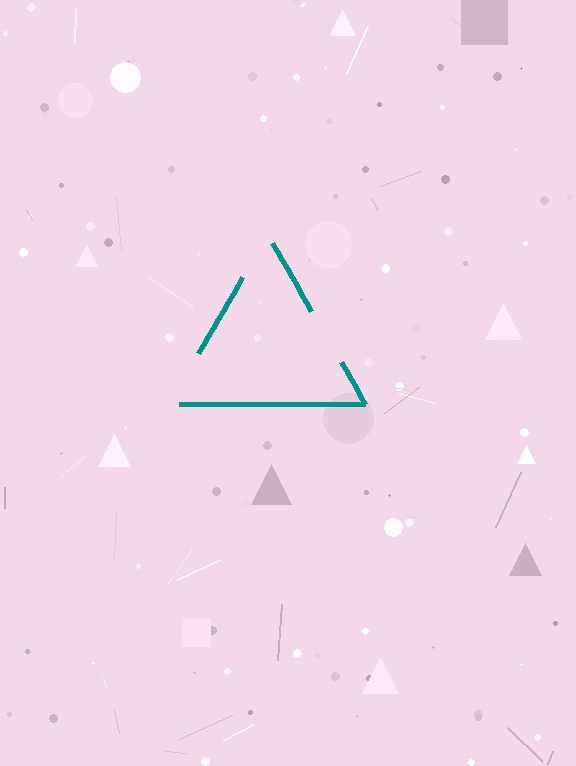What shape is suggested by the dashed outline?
The dashed outline suggests a triangle.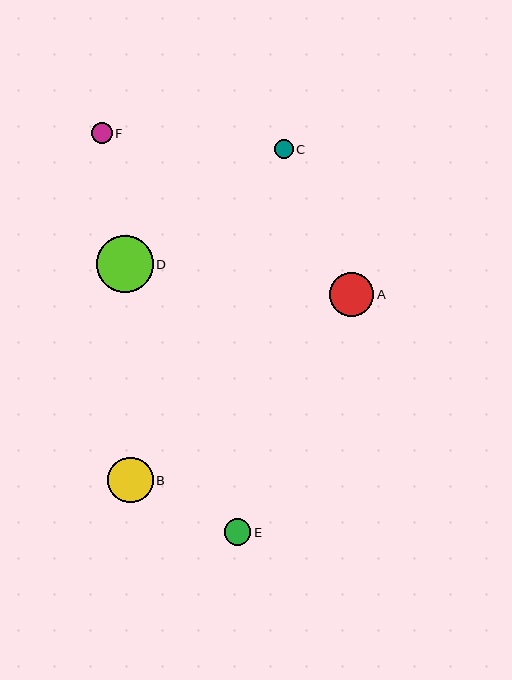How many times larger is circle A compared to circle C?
Circle A is approximately 2.3 times the size of circle C.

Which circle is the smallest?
Circle C is the smallest with a size of approximately 19 pixels.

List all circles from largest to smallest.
From largest to smallest: D, B, A, E, F, C.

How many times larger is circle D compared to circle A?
Circle D is approximately 1.3 times the size of circle A.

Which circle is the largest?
Circle D is the largest with a size of approximately 57 pixels.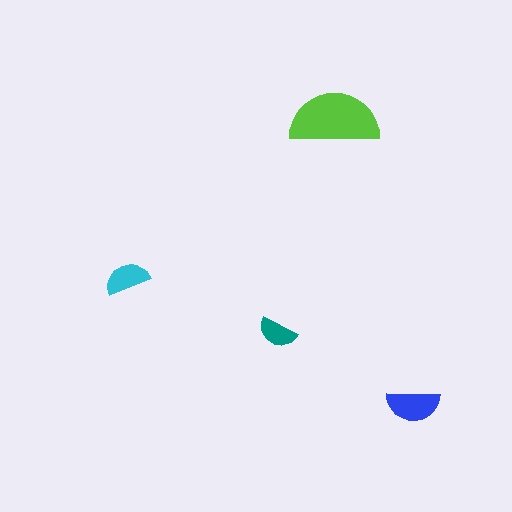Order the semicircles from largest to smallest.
the lime one, the blue one, the cyan one, the teal one.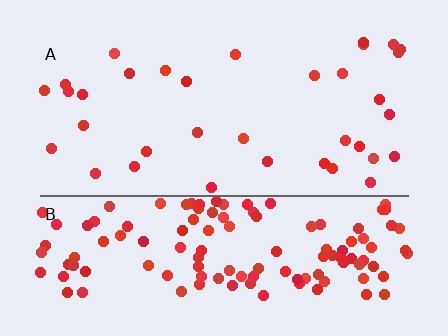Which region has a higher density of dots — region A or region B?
B (the bottom).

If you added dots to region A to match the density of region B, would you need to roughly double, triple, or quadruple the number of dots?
Approximately quadruple.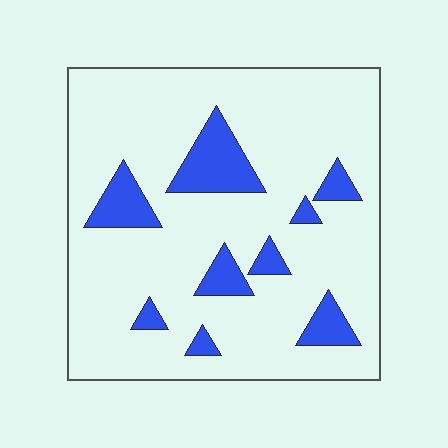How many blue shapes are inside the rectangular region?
9.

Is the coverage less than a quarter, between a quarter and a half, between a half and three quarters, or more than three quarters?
Less than a quarter.